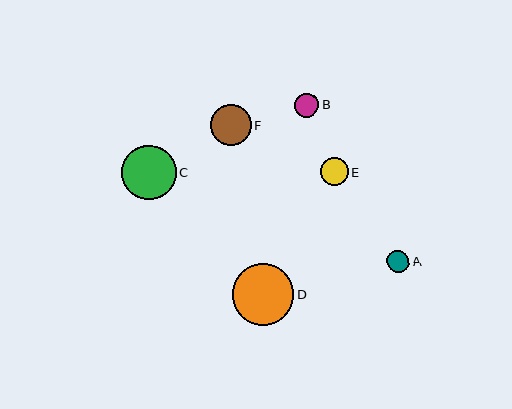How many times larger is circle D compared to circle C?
Circle D is approximately 1.1 times the size of circle C.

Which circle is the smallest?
Circle A is the smallest with a size of approximately 22 pixels.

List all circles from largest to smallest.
From largest to smallest: D, C, F, E, B, A.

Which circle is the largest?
Circle D is the largest with a size of approximately 61 pixels.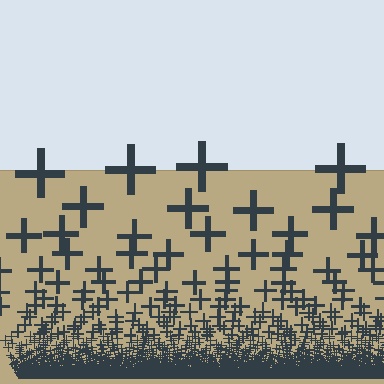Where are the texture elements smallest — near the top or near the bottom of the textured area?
Near the bottom.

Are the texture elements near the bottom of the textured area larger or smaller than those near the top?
Smaller. The gradient is inverted — elements near the bottom are smaller and denser.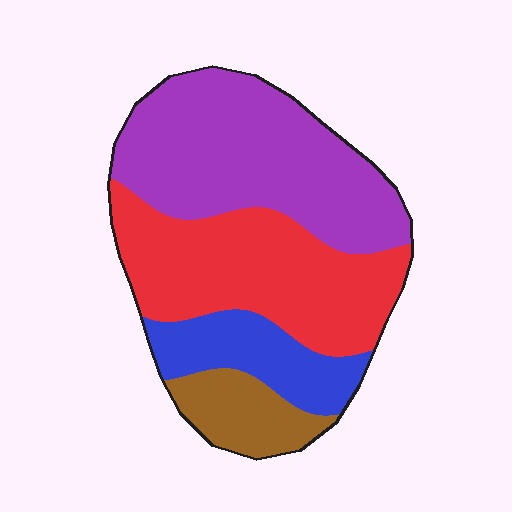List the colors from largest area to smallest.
From largest to smallest: purple, red, blue, brown.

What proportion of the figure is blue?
Blue covers around 15% of the figure.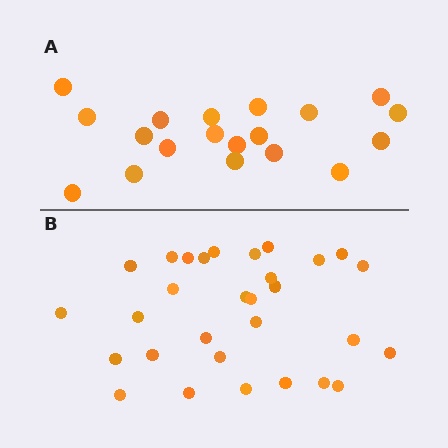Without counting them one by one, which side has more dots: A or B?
Region B (the bottom region) has more dots.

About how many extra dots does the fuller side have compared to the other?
Region B has roughly 12 or so more dots than region A.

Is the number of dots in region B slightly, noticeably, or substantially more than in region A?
Region B has substantially more. The ratio is roughly 1.6 to 1.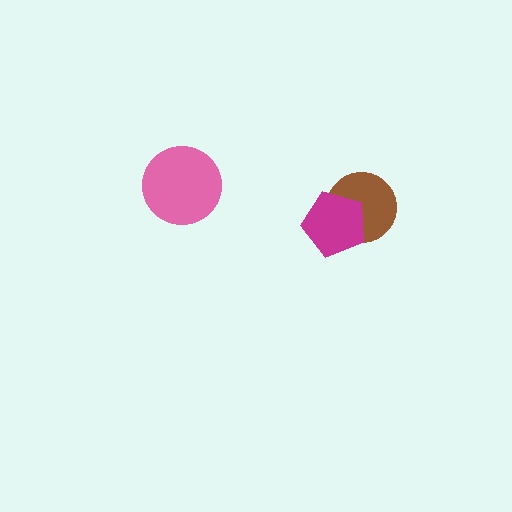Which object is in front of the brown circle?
The magenta pentagon is in front of the brown circle.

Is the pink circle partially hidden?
No, no other shape covers it.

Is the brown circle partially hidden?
Yes, it is partially covered by another shape.